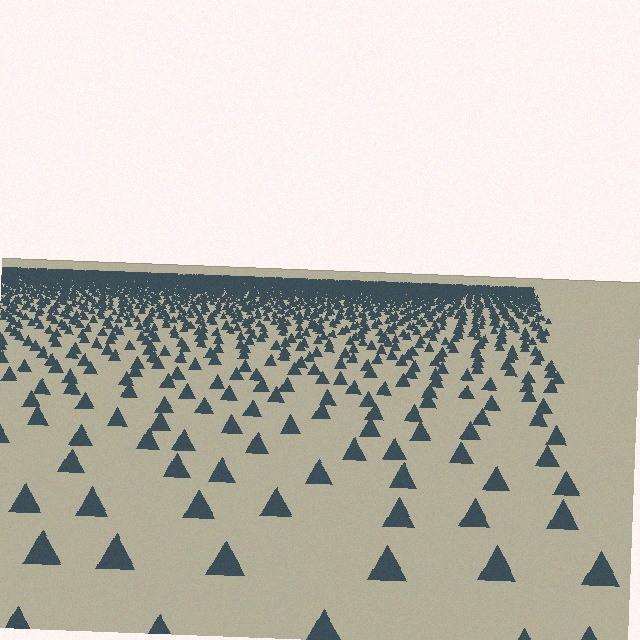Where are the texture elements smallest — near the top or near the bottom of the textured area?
Near the top.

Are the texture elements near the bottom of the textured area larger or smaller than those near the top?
Larger. Near the bottom, elements are closer to the viewer and appear at a bigger on-screen size.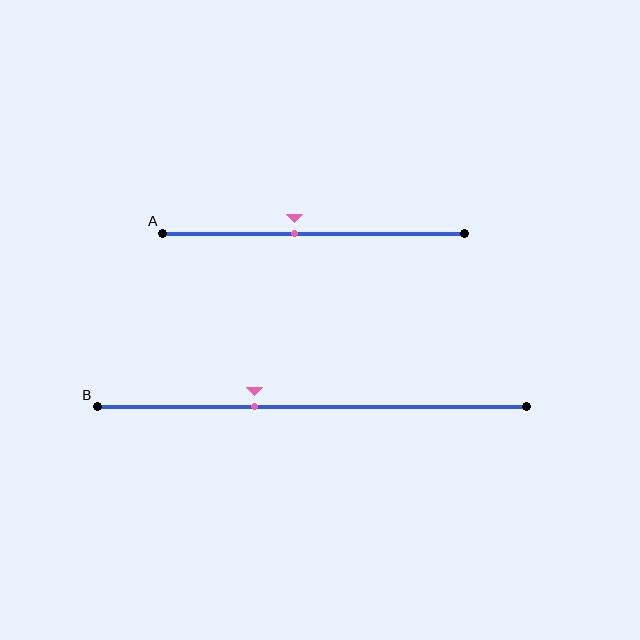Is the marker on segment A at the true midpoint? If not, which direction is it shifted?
No, the marker on segment A is shifted to the left by about 6% of the segment length.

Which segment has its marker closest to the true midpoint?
Segment A has its marker closest to the true midpoint.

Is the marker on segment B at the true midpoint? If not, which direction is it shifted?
No, the marker on segment B is shifted to the left by about 13% of the segment length.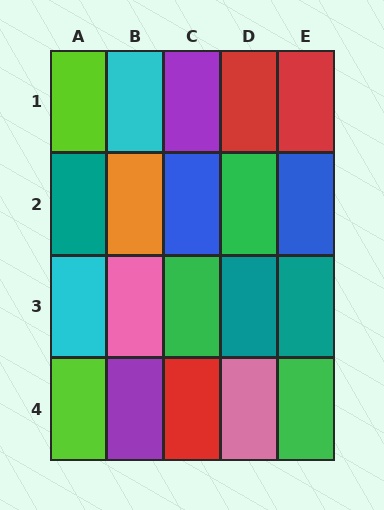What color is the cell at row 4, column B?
Purple.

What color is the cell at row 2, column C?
Blue.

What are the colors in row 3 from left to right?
Cyan, pink, green, teal, teal.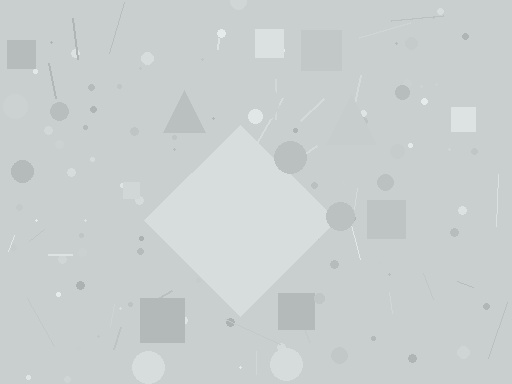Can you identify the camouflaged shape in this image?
The camouflaged shape is a diamond.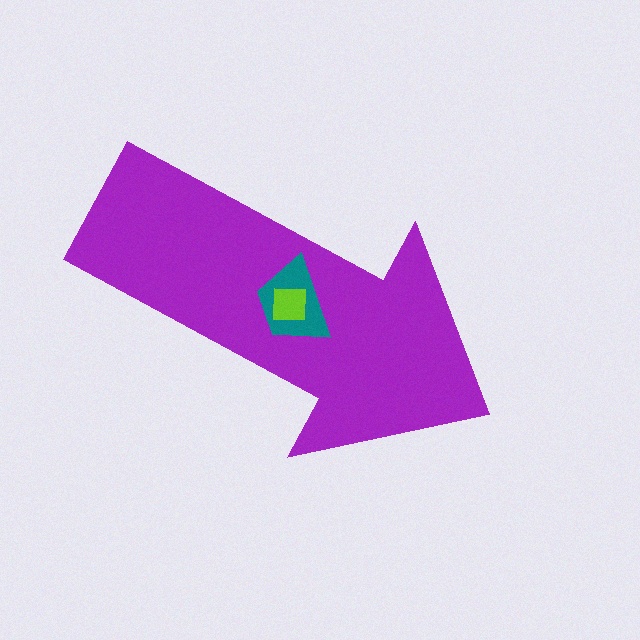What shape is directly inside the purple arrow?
The teal trapezoid.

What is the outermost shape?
The purple arrow.